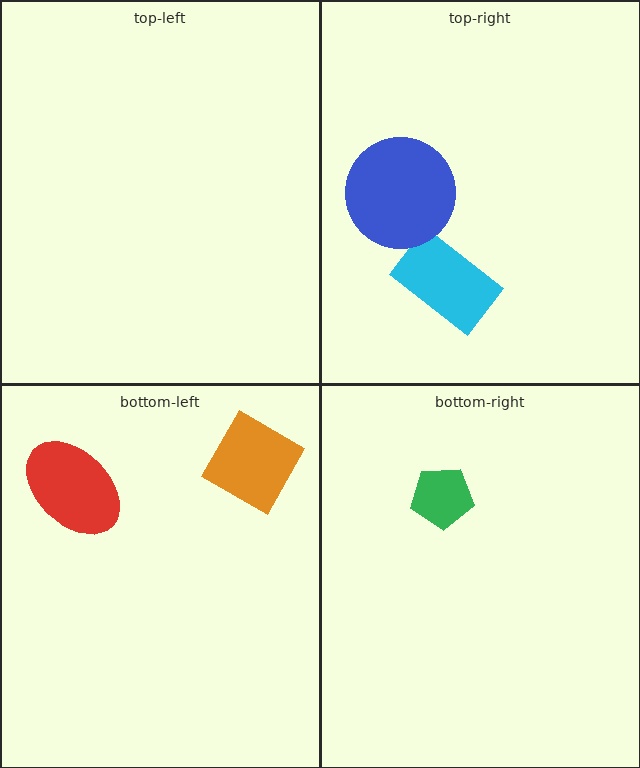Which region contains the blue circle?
The top-right region.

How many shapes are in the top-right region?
2.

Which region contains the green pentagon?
The bottom-right region.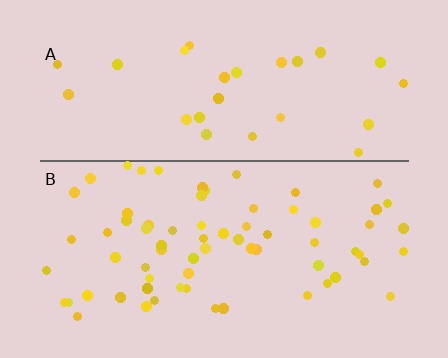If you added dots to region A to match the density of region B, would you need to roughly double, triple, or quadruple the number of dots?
Approximately double.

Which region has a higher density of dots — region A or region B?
B (the bottom).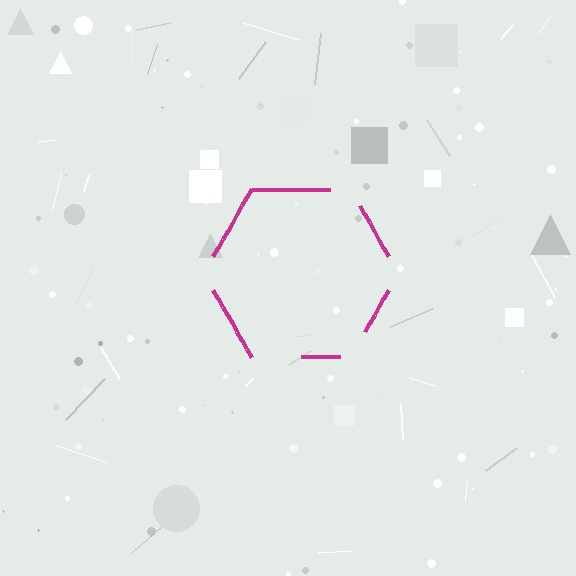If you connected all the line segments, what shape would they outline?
They would outline a hexagon.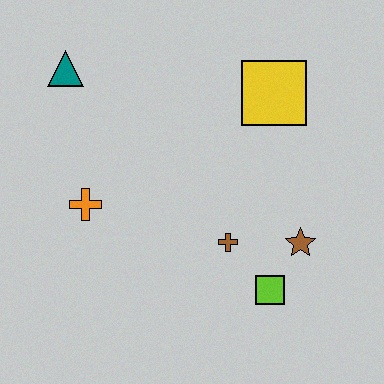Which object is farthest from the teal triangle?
The lime square is farthest from the teal triangle.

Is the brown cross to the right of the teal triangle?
Yes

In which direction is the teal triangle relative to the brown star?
The teal triangle is to the left of the brown star.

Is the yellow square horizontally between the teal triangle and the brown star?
Yes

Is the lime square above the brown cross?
No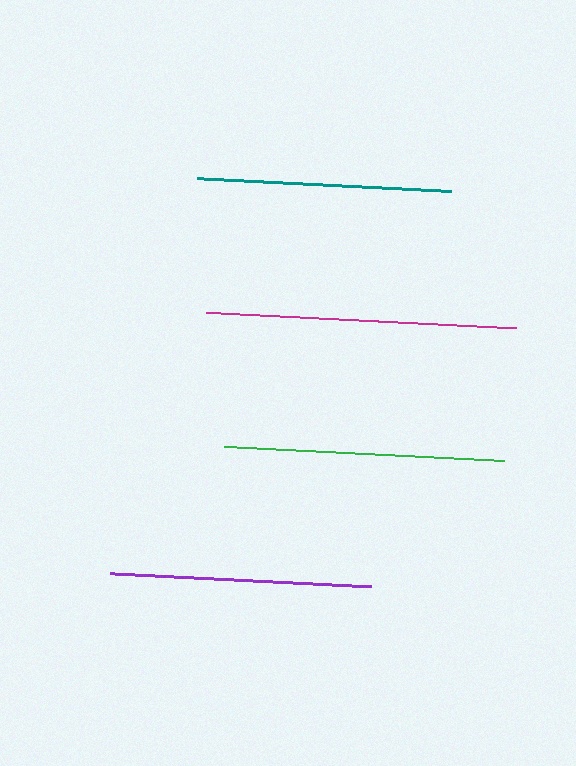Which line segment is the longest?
The magenta line is the longest at approximately 311 pixels.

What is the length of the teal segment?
The teal segment is approximately 255 pixels long.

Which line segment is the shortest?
The teal line is the shortest at approximately 255 pixels.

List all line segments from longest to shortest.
From longest to shortest: magenta, green, purple, teal.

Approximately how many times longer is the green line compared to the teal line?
The green line is approximately 1.1 times the length of the teal line.